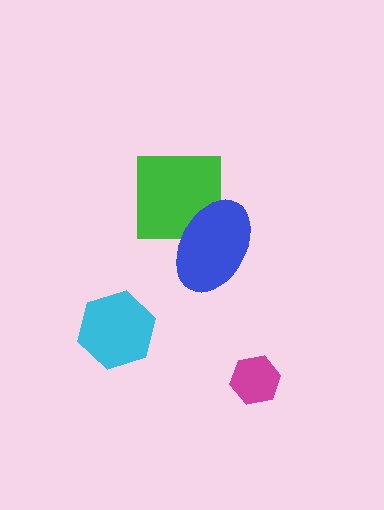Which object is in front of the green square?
The blue ellipse is in front of the green square.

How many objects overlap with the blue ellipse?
1 object overlaps with the blue ellipse.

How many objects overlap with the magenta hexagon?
0 objects overlap with the magenta hexagon.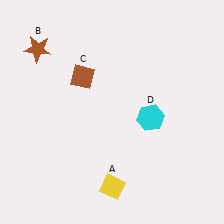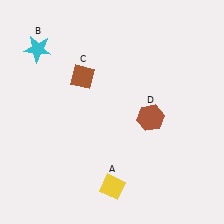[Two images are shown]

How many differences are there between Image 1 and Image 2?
There are 2 differences between the two images.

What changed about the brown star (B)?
In Image 1, B is brown. In Image 2, it changed to cyan.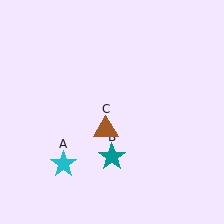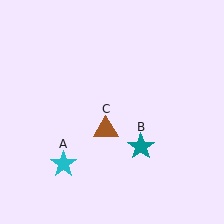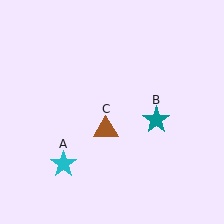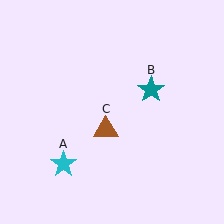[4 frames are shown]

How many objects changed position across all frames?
1 object changed position: teal star (object B).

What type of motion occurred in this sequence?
The teal star (object B) rotated counterclockwise around the center of the scene.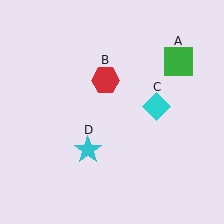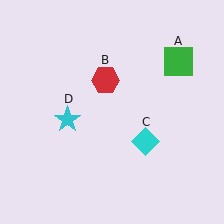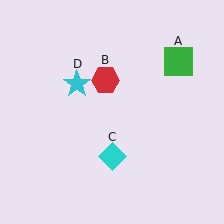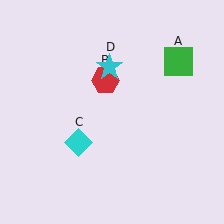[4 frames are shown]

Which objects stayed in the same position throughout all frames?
Green square (object A) and red hexagon (object B) remained stationary.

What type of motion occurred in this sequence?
The cyan diamond (object C), cyan star (object D) rotated clockwise around the center of the scene.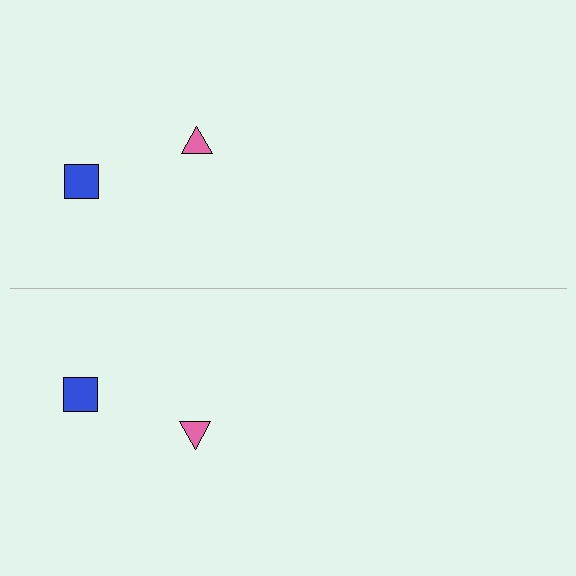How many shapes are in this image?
There are 4 shapes in this image.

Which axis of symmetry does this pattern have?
The pattern has a horizontal axis of symmetry running through the center of the image.